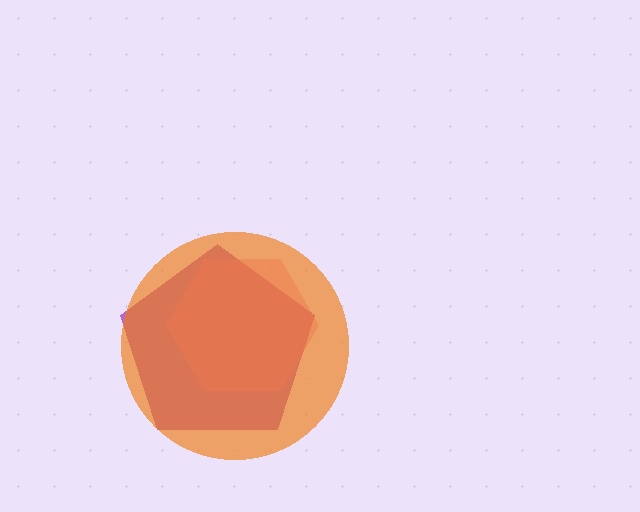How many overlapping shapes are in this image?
There are 3 overlapping shapes in the image.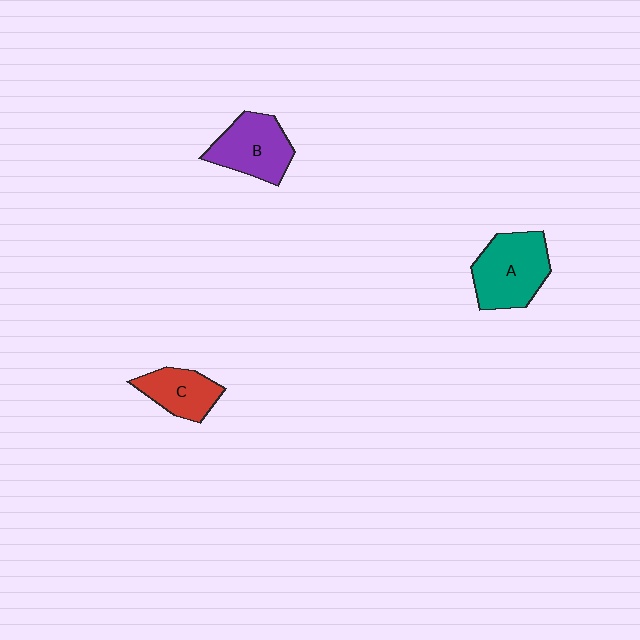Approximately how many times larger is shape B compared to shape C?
Approximately 1.3 times.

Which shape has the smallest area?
Shape C (red).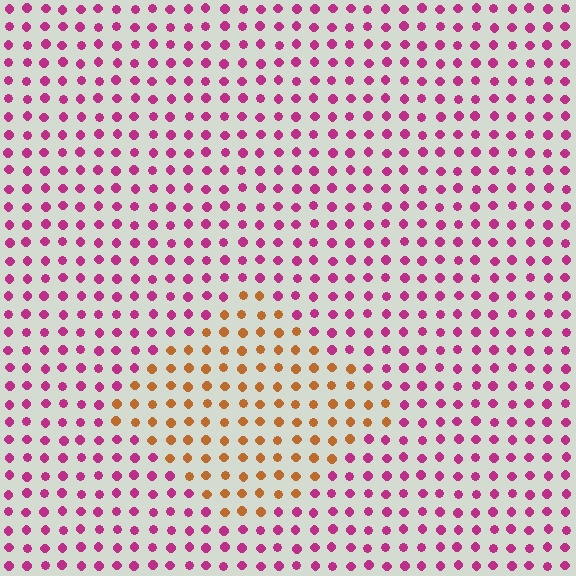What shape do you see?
I see a diamond.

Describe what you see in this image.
The image is filled with small magenta elements in a uniform arrangement. A diamond-shaped region is visible where the elements are tinted to a slightly different hue, forming a subtle color boundary.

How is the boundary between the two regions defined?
The boundary is defined purely by a slight shift in hue (about 64 degrees). Spacing, size, and orientation are identical on both sides.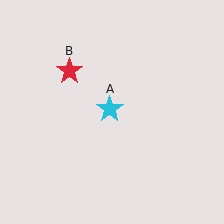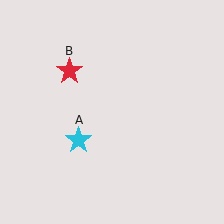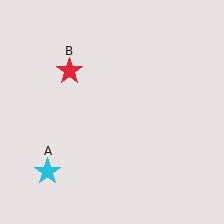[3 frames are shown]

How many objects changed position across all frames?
1 object changed position: cyan star (object A).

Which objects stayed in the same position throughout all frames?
Red star (object B) remained stationary.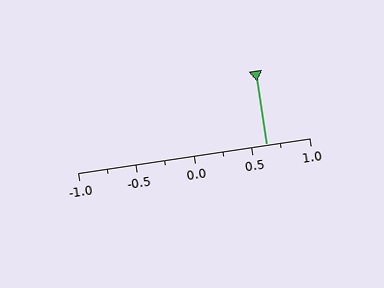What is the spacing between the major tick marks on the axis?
The major ticks are spaced 0.5 apart.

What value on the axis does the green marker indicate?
The marker indicates approximately 0.62.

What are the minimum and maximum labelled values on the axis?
The axis runs from -1.0 to 1.0.